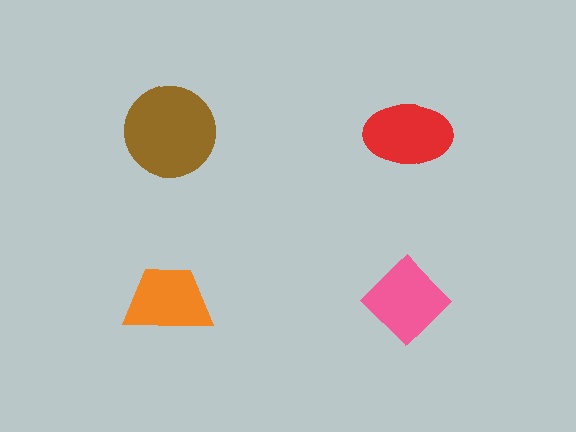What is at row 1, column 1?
A brown circle.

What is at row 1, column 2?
A red ellipse.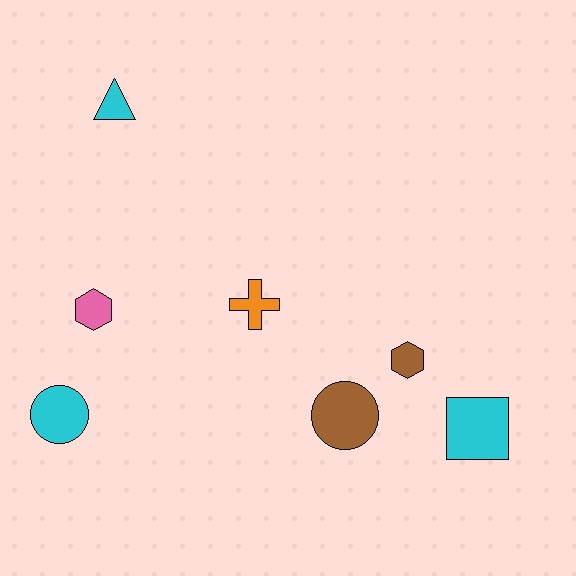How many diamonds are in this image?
There are no diamonds.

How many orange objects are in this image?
There is 1 orange object.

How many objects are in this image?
There are 7 objects.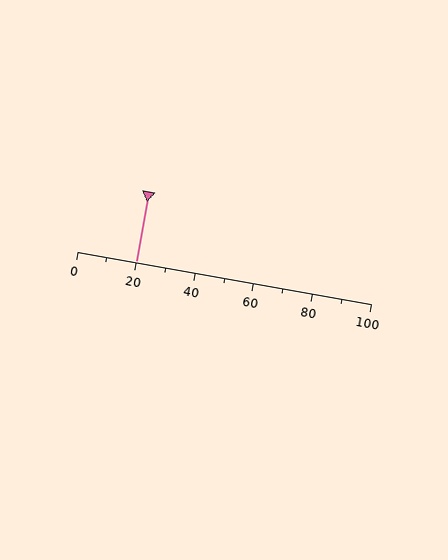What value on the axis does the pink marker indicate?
The marker indicates approximately 20.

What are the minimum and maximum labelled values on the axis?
The axis runs from 0 to 100.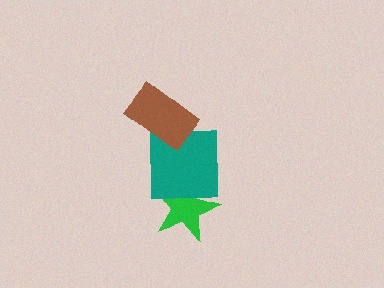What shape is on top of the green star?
The teal square is on top of the green star.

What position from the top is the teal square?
The teal square is 2nd from the top.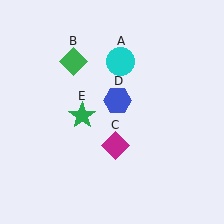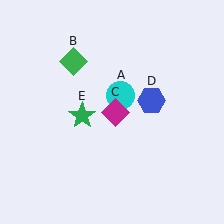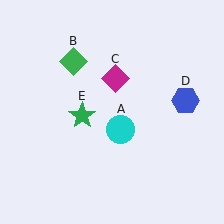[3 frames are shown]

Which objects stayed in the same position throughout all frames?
Green diamond (object B) and green star (object E) remained stationary.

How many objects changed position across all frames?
3 objects changed position: cyan circle (object A), magenta diamond (object C), blue hexagon (object D).